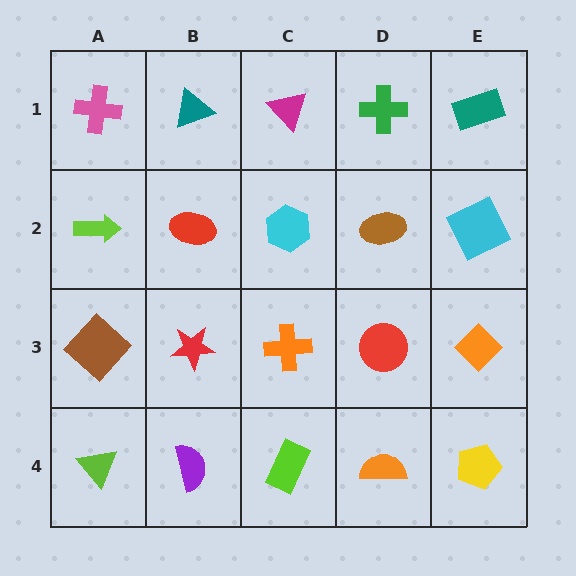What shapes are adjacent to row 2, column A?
A pink cross (row 1, column A), a brown diamond (row 3, column A), a red ellipse (row 2, column B).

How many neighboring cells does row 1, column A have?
2.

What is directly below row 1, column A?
A lime arrow.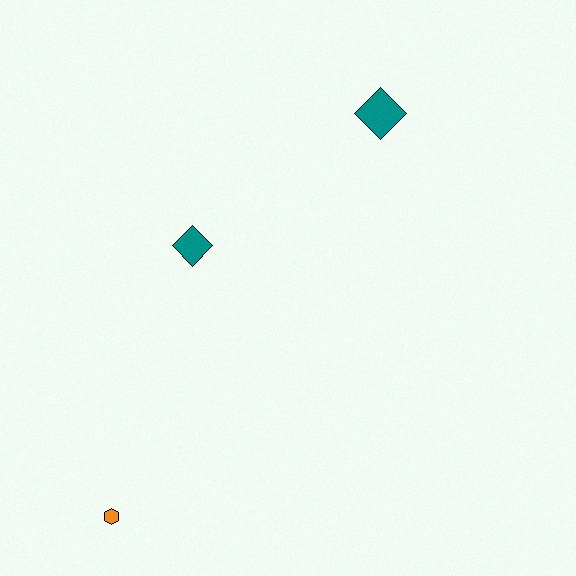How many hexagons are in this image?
There is 1 hexagon.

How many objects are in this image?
There are 3 objects.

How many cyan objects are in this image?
There are no cyan objects.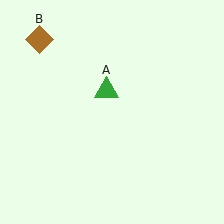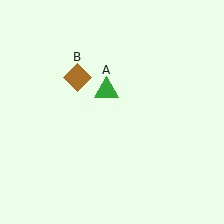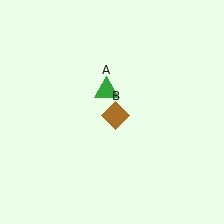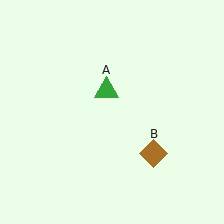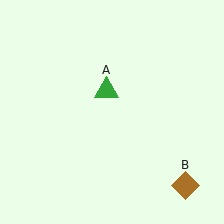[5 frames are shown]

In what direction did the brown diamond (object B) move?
The brown diamond (object B) moved down and to the right.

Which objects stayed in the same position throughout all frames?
Green triangle (object A) remained stationary.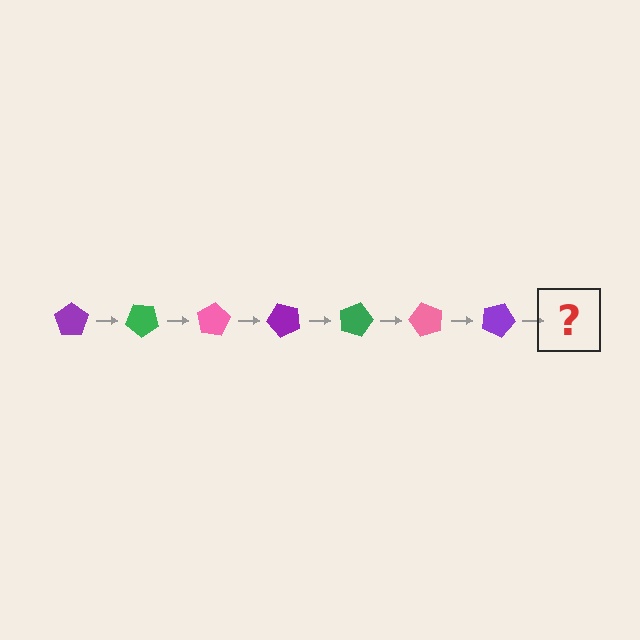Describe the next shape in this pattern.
It should be a green pentagon, rotated 280 degrees from the start.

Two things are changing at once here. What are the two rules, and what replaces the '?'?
The two rules are that it rotates 40 degrees each step and the color cycles through purple, green, and pink. The '?' should be a green pentagon, rotated 280 degrees from the start.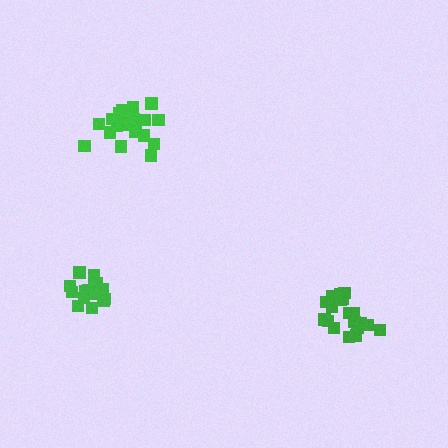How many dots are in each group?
Group 1: 21 dots, Group 2: 19 dots, Group 3: 19 dots (59 total).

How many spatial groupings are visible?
There are 3 spatial groupings.